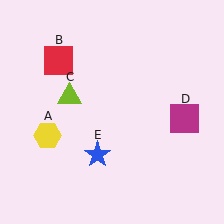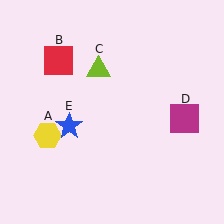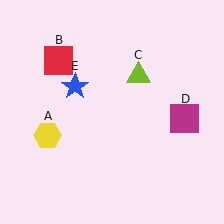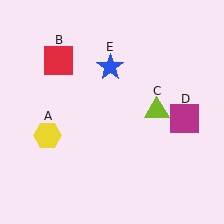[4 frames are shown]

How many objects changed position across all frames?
2 objects changed position: lime triangle (object C), blue star (object E).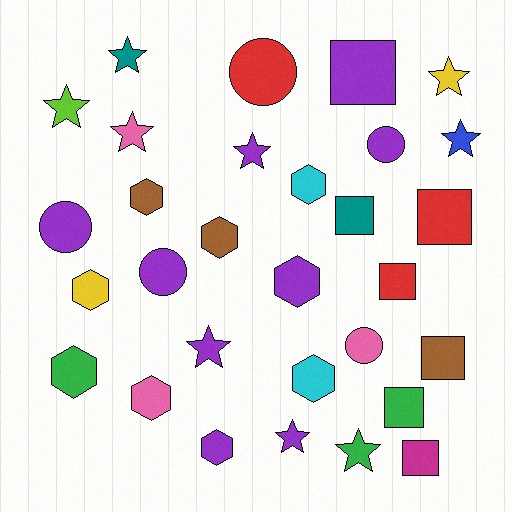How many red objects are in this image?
There are 3 red objects.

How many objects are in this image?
There are 30 objects.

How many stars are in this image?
There are 9 stars.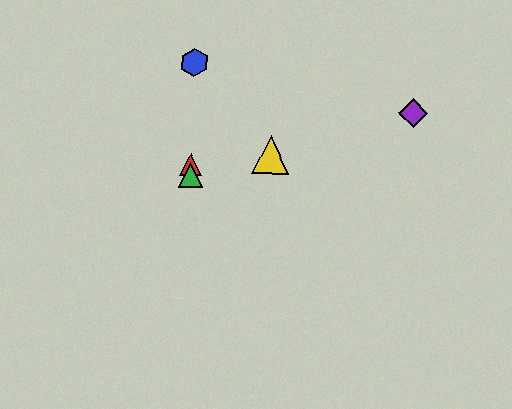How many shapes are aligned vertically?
3 shapes (the red triangle, the blue hexagon, the green triangle) are aligned vertically.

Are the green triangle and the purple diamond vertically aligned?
No, the green triangle is at x≈191 and the purple diamond is at x≈413.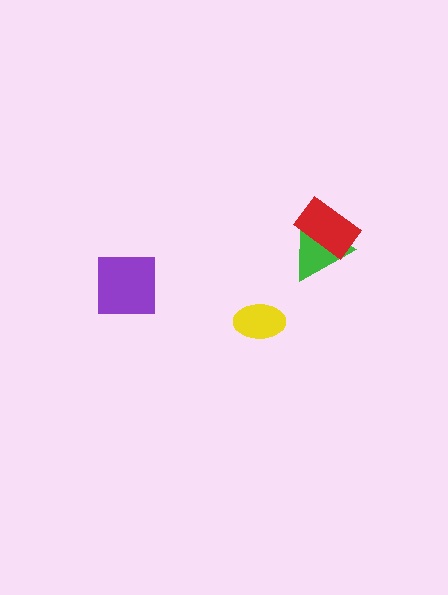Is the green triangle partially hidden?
Yes, it is partially covered by another shape.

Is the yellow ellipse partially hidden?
No, no other shape covers it.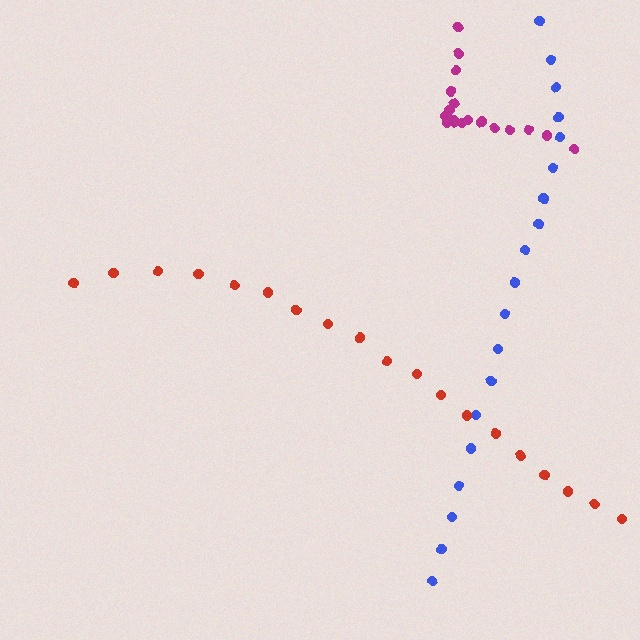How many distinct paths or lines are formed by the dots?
There are 3 distinct paths.